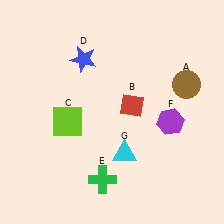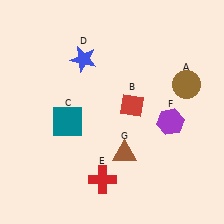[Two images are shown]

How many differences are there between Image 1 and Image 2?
There are 3 differences between the two images.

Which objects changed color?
C changed from lime to teal. E changed from green to red. G changed from cyan to brown.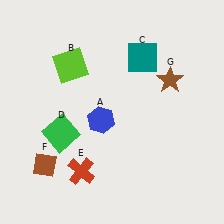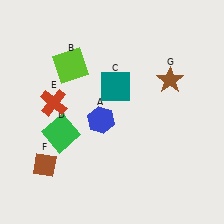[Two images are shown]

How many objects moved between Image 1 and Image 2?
2 objects moved between the two images.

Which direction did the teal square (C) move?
The teal square (C) moved down.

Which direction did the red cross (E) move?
The red cross (E) moved up.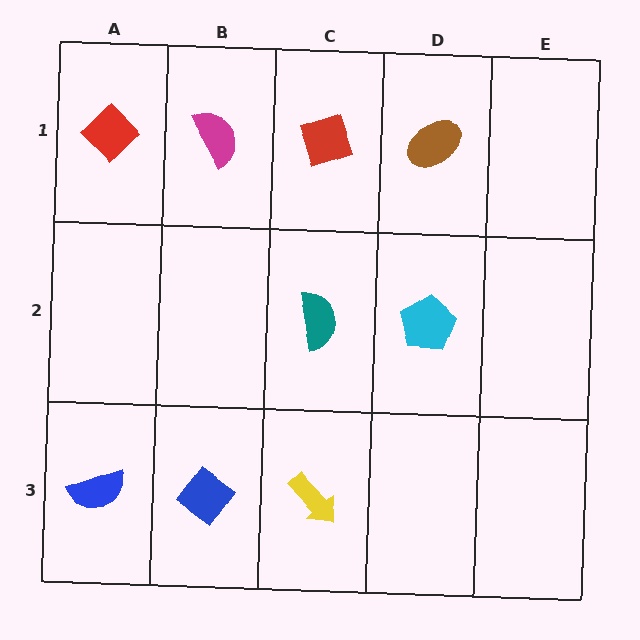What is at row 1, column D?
A brown ellipse.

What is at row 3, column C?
A yellow arrow.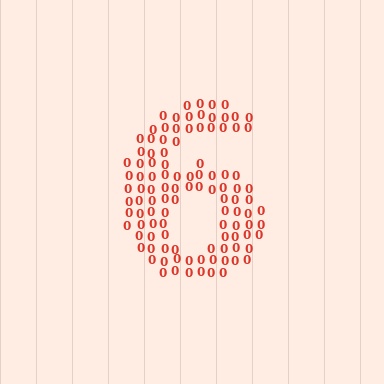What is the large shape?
The large shape is the digit 6.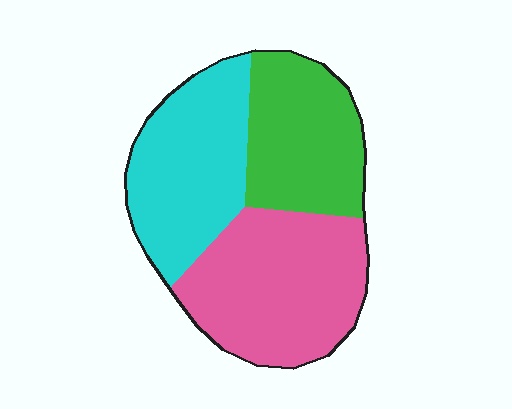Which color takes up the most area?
Pink, at roughly 40%.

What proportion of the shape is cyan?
Cyan covers 33% of the shape.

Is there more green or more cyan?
Cyan.